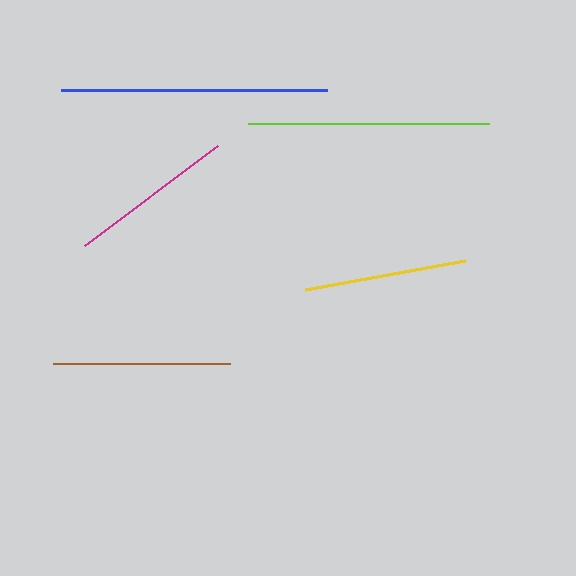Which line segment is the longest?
The blue line is the longest at approximately 266 pixels.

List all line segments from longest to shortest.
From longest to shortest: blue, lime, brown, magenta, yellow.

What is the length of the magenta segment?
The magenta segment is approximately 167 pixels long.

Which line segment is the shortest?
The yellow line is the shortest at approximately 163 pixels.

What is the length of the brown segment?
The brown segment is approximately 177 pixels long.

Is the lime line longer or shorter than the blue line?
The blue line is longer than the lime line.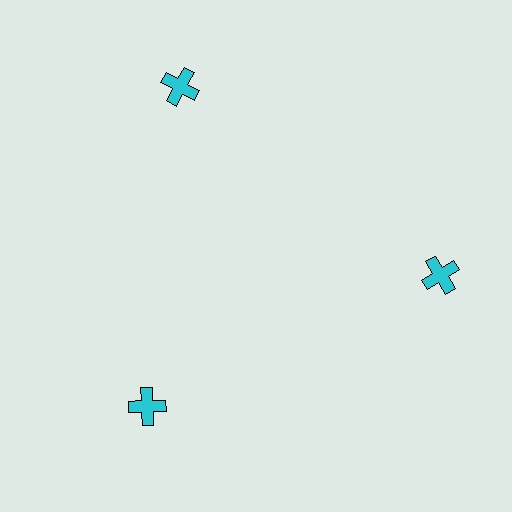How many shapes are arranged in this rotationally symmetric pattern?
There are 3 shapes, arranged in 3 groups of 1.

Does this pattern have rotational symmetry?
Yes, this pattern has 3-fold rotational symmetry. It looks the same after rotating 120 degrees around the center.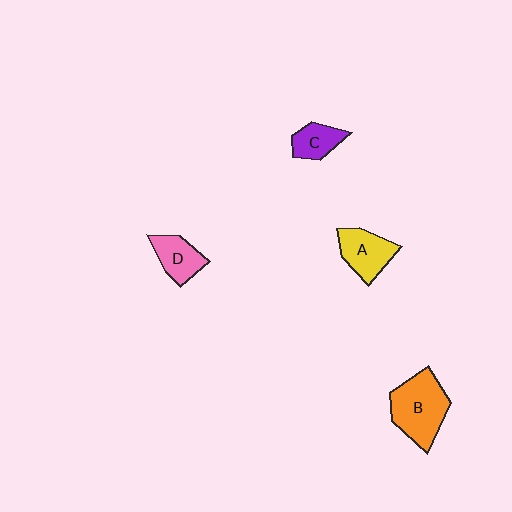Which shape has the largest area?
Shape B (orange).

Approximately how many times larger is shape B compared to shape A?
Approximately 1.5 times.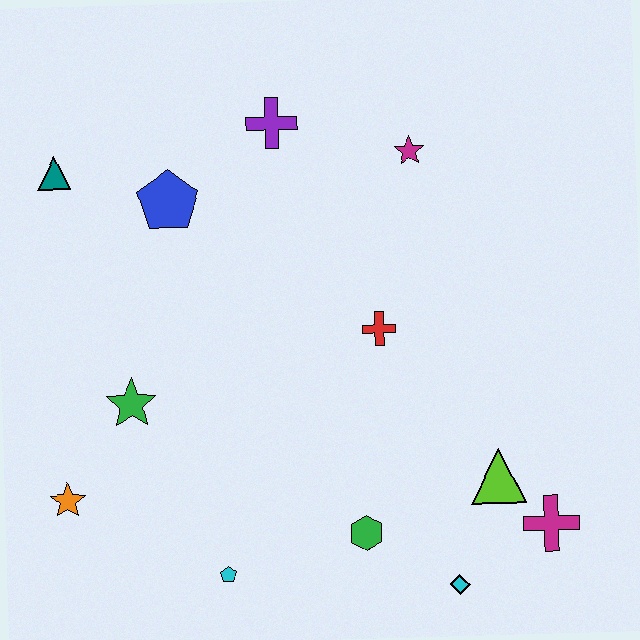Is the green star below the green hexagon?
No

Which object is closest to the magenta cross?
The lime triangle is closest to the magenta cross.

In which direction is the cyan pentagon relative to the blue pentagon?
The cyan pentagon is below the blue pentagon.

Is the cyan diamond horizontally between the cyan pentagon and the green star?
No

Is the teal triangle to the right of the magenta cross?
No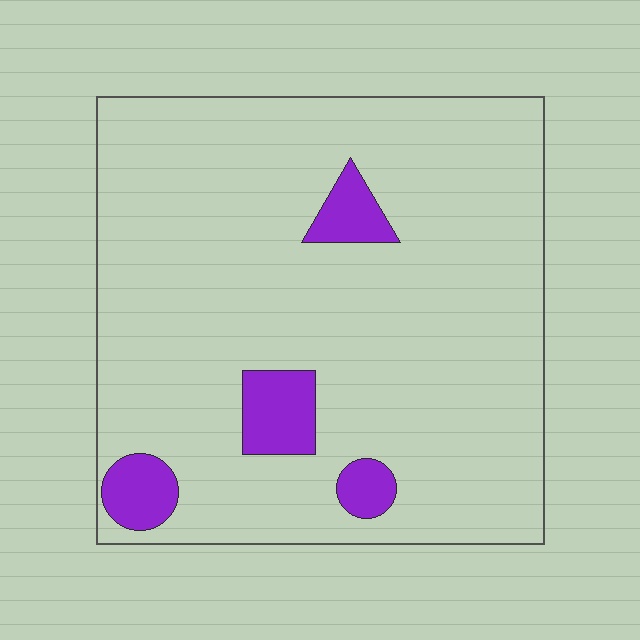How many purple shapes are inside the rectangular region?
4.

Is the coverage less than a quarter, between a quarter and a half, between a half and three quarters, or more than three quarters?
Less than a quarter.